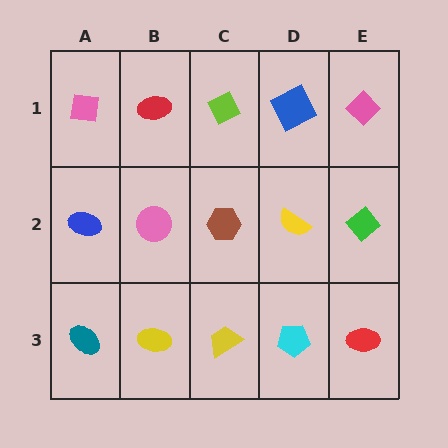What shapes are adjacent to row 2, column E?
A pink diamond (row 1, column E), a red ellipse (row 3, column E), a yellow semicircle (row 2, column D).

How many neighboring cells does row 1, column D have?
3.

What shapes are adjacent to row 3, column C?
A brown hexagon (row 2, column C), a yellow ellipse (row 3, column B), a cyan pentagon (row 3, column D).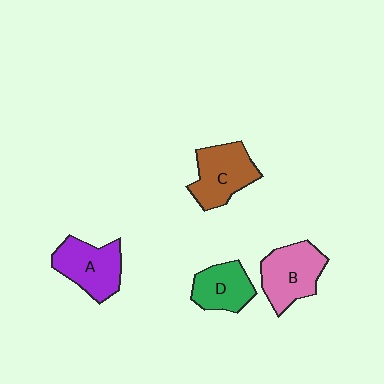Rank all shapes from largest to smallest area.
From largest to smallest: B (pink), C (brown), A (purple), D (green).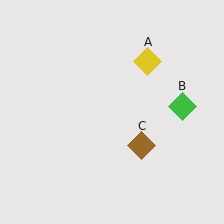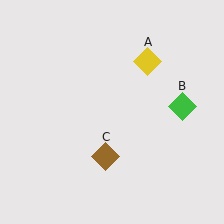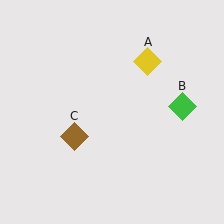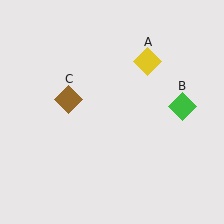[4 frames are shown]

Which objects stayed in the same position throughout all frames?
Yellow diamond (object A) and green diamond (object B) remained stationary.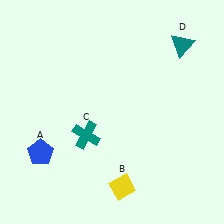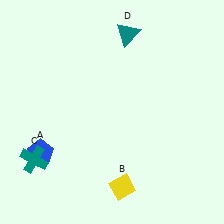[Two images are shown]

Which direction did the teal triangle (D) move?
The teal triangle (D) moved left.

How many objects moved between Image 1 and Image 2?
2 objects moved between the two images.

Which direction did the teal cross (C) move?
The teal cross (C) moved left.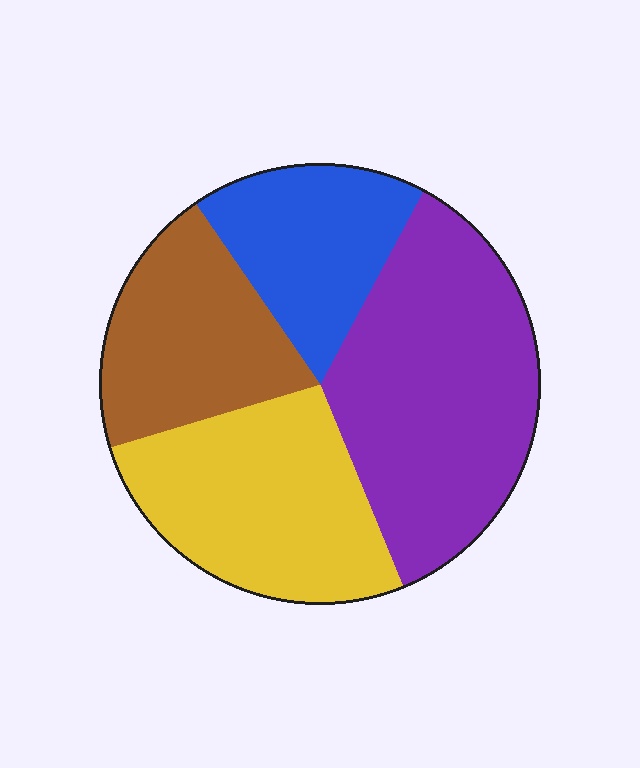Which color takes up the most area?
Purple, at roughly 35%.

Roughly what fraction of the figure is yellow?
Yellow covers 27% of the figure.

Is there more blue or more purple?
Purple.